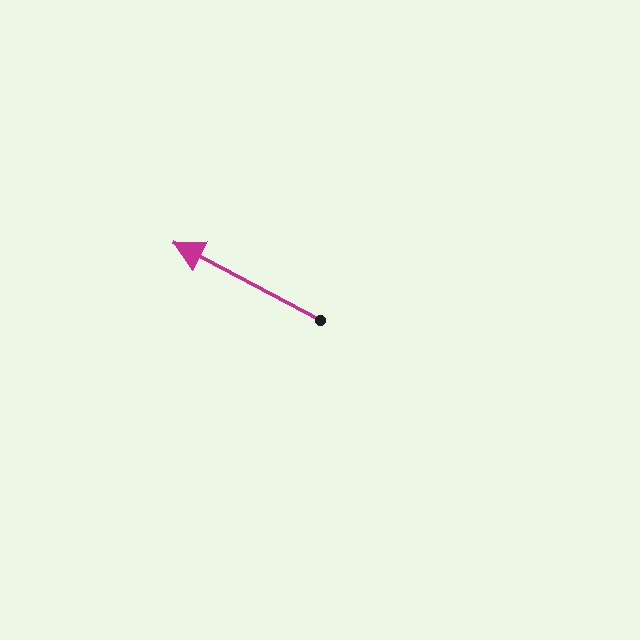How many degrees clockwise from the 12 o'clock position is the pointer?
Approximately 298 degrees.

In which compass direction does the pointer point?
Northwest.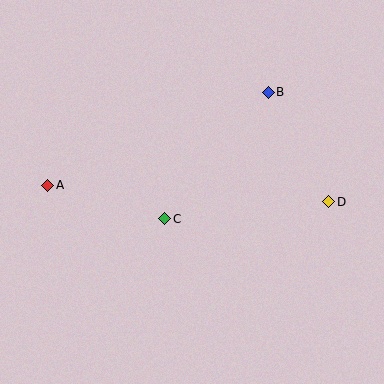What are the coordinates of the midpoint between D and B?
The midpoint between D and B is at (299, 147).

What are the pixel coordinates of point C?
Point C is at (165, 219).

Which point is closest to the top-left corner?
Point A is closest to the top-left corner.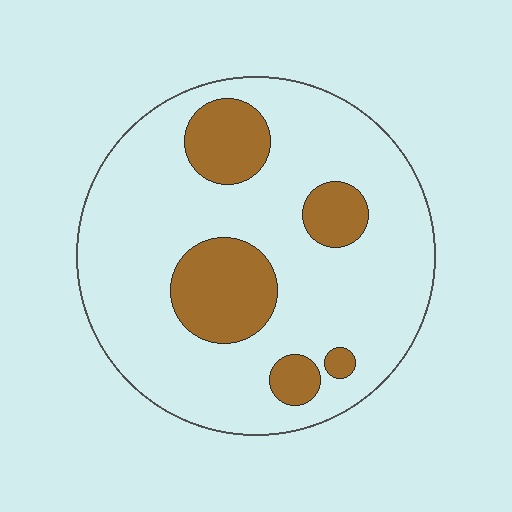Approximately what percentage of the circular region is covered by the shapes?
Approximately 20%.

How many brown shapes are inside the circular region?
5.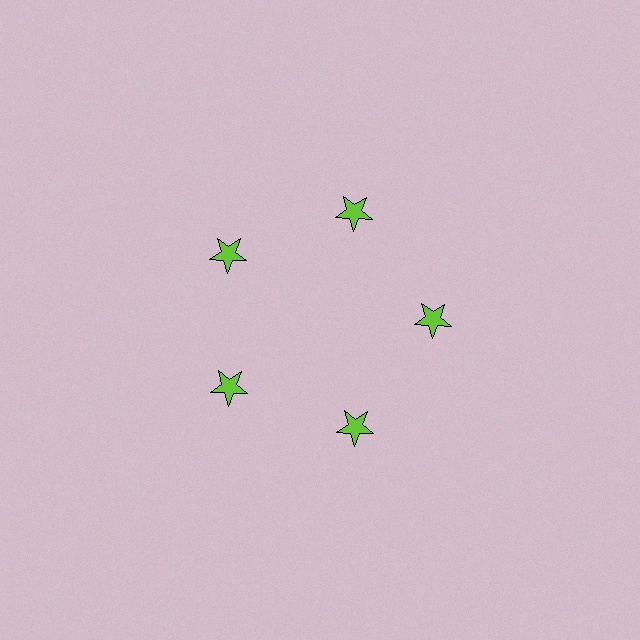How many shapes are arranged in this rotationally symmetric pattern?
There are 5 shapes, arranged in 5 groups of 1.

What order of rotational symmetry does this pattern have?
This pattern has 5-fold rotational symmetry.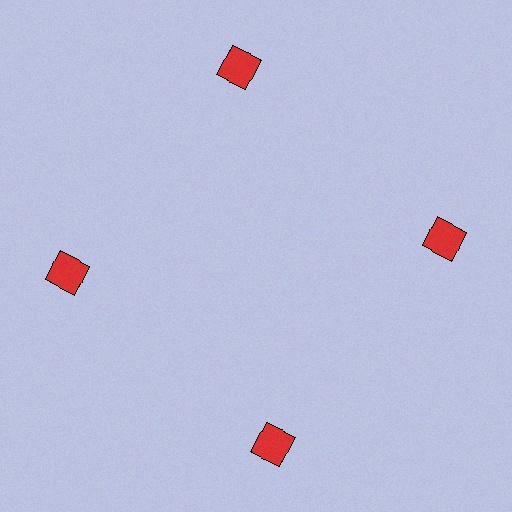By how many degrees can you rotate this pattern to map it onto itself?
The pattern maps onto itself every 90 degrees of rotation.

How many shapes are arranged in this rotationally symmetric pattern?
There are 4 shapes, arranged in 4 groups of 1.